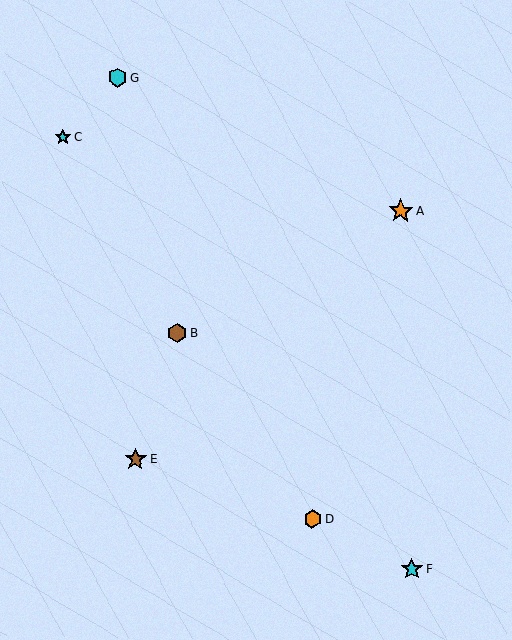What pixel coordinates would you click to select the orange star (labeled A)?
Click at (401, 211) to select the orange star A.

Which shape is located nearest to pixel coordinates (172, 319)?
The brown hexagon (labeled B) at (177, 333) is nearest to that location.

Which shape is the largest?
The orange star (labeled A) is the largest.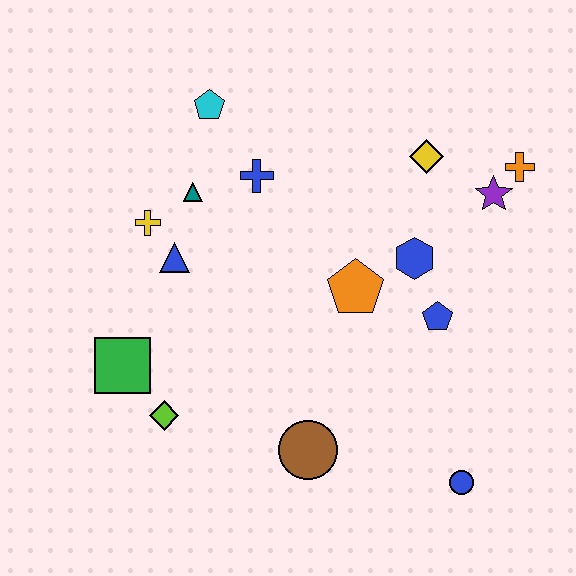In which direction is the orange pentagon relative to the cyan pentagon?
The orange pentagon is below the cyan pentagon.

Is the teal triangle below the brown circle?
No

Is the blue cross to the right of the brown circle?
No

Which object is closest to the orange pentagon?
The blue hexagon is closest to the orange pentagon.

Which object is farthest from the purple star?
The green square is farthest from the purple star.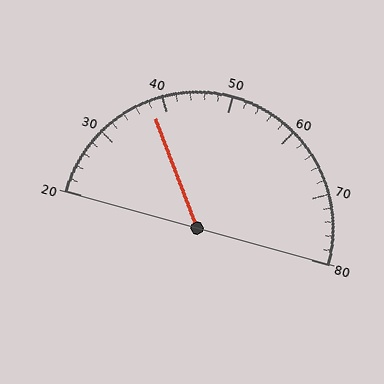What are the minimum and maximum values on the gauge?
The gauge ranges from 20 to 80.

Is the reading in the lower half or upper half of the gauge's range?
The reading is in the lower half of the range (20 to 80).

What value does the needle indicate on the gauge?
The needle indicates approximately 38.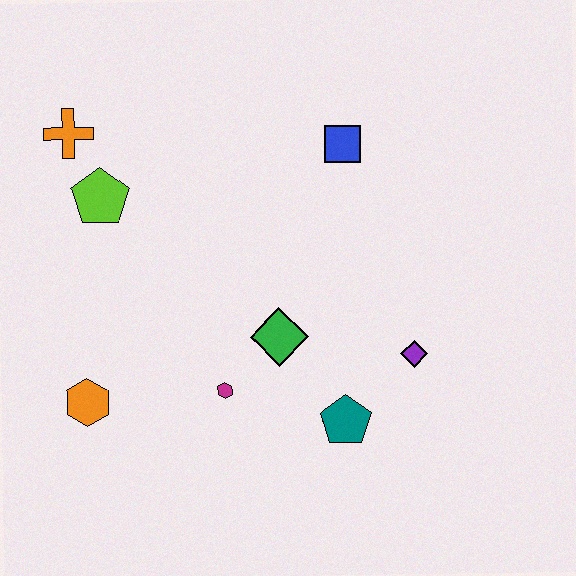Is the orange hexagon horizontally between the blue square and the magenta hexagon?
No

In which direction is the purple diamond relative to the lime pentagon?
The purple diamond is to the right of the lime pentagon.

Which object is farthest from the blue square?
The orange hexagon is farthest from the blue square.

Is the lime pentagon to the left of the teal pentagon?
Yes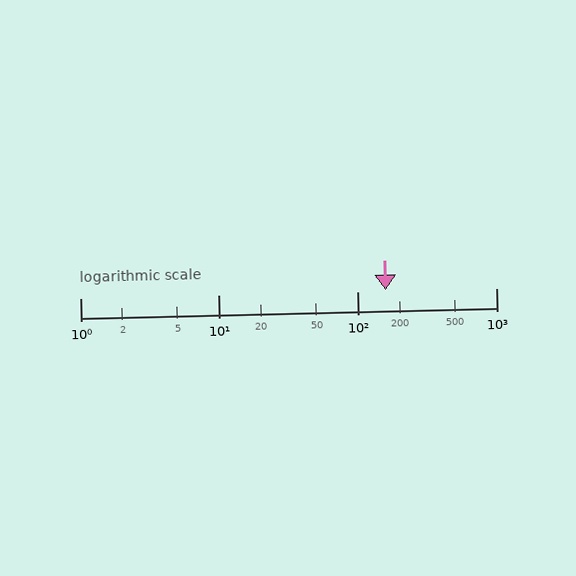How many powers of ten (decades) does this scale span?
The scale spans 3 decades, from 1 to 1000.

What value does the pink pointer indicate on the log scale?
The pointer indicates approximately 160.